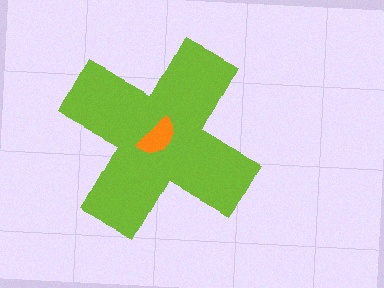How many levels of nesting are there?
2.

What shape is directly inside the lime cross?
The orange semicircle.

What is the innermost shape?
The orange semicircle.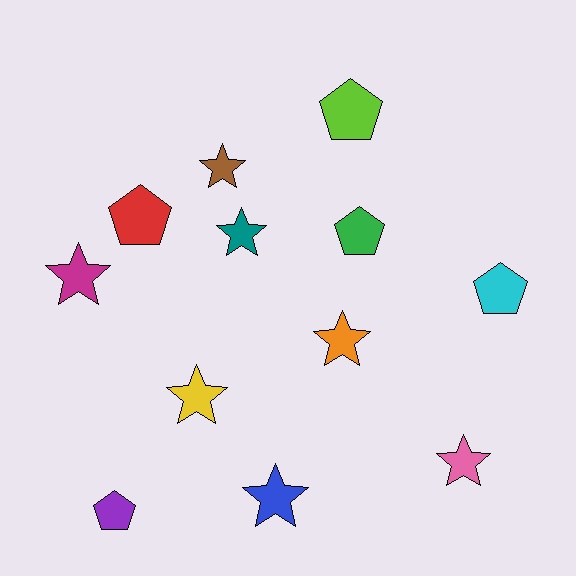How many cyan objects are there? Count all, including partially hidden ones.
There is 1 cyan object.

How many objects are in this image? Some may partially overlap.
There are 12 objects.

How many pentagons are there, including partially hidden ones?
There are 5 pentagons.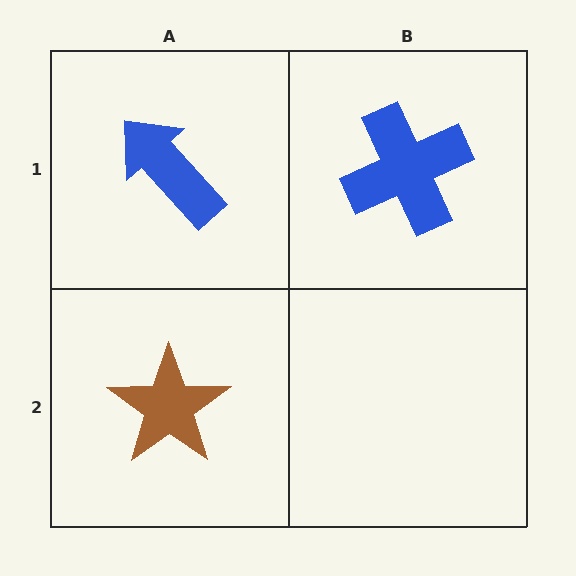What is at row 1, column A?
A blue arrow.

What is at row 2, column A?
A brown star.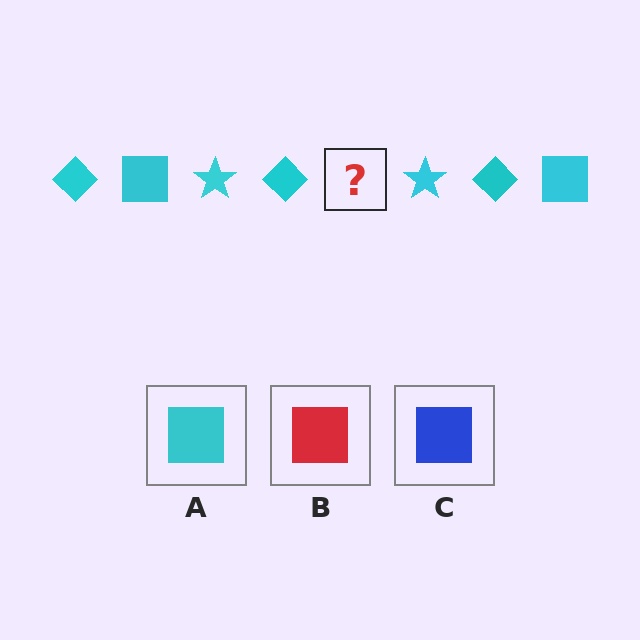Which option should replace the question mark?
Option A.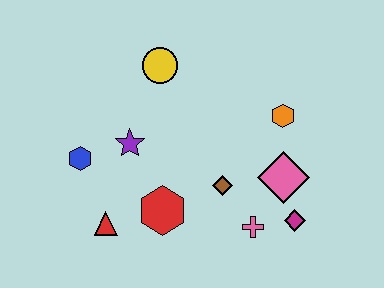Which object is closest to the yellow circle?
The purple star is closest to the yellow circle.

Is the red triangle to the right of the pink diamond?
No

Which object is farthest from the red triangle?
The orange hexagon is farthest from the red triangle.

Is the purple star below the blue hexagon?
No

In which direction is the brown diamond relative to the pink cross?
The brown diamond is above the pink cross.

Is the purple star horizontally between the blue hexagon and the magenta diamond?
Yes